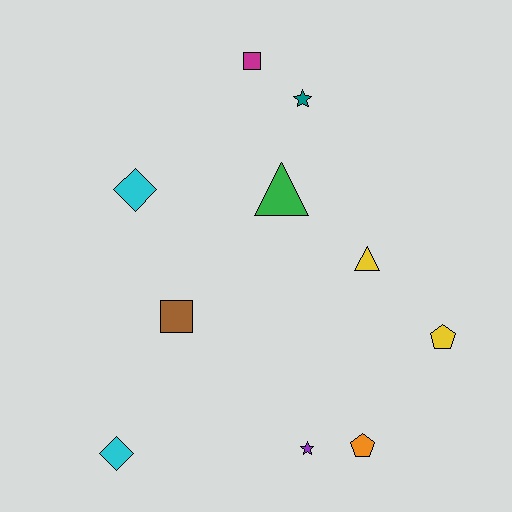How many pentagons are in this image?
There are 2 pentagons.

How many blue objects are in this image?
There are no blue objects.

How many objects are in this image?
There are 10 objects.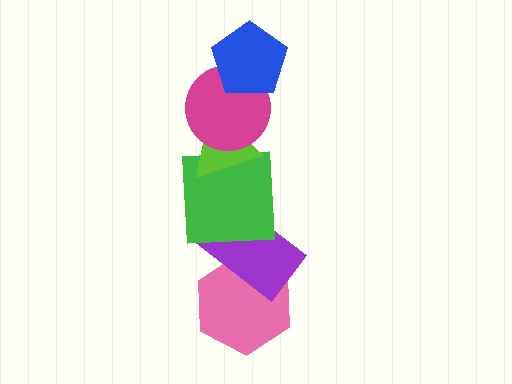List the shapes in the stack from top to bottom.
From top to bottom: the blue pentagon, the magenta circle, the lime triangle, the green square, the purple rectangle, the pink hexagon.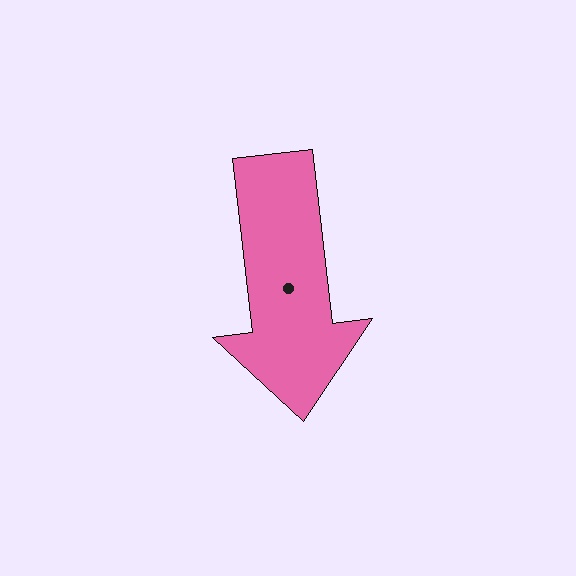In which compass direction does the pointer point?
South.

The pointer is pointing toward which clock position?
Roughly 6 o'clock.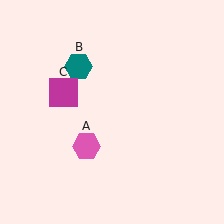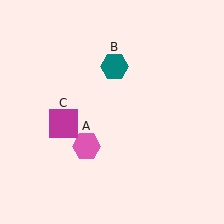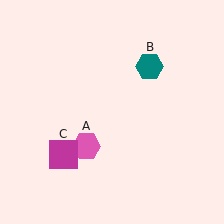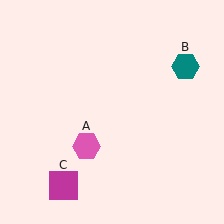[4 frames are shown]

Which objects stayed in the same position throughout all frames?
Pink hexagon (object A) remained stationary.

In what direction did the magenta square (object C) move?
The magenta square (object C) moved down.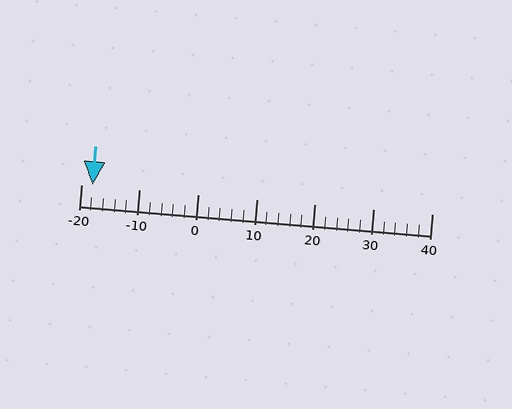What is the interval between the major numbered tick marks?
The major tick marks are spaced 10 units apart.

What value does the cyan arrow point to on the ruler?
The cyan arrow points to approximately -18.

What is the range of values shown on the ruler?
The ruler shows values from -20 to 40.